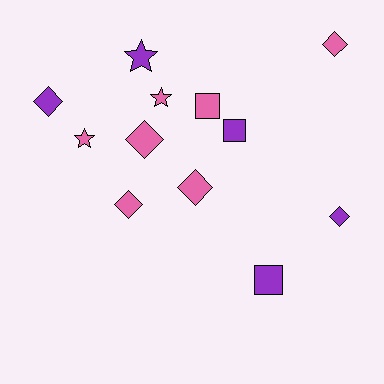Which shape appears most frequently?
Diamond, with 6 objects.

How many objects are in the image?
There are 12 objects.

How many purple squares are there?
There are 2 purple squares.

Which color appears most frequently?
Pink, with 7 objects.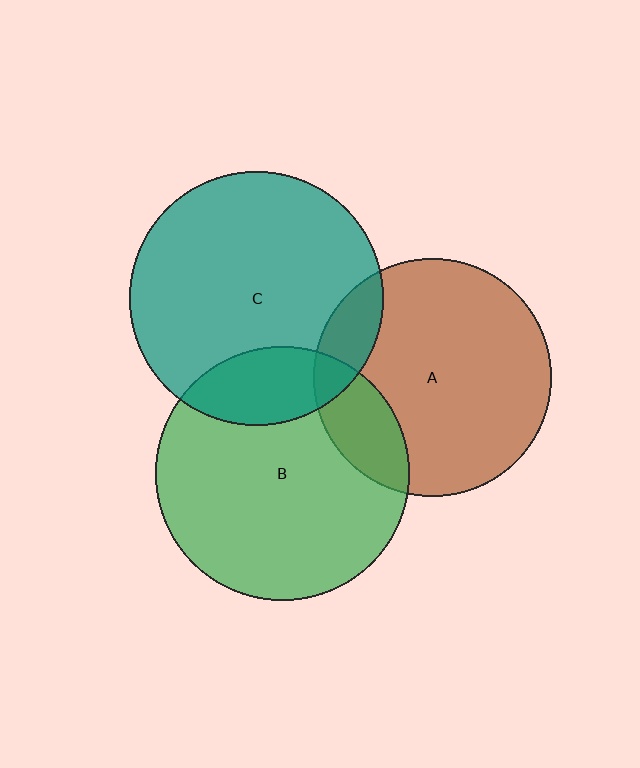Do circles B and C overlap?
Yes.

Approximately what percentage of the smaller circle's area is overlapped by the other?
Approximately 20%.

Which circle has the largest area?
Circle B (green).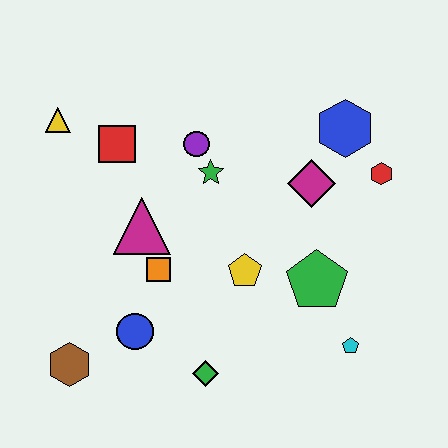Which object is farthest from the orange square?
The red hexagon is farthest from the orange square.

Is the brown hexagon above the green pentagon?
No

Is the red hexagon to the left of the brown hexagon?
No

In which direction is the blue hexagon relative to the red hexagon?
The blue hexagon is above the red hexagon.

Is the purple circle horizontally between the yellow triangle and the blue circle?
No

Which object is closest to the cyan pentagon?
The green pentagon is closest to the cyan pentagon.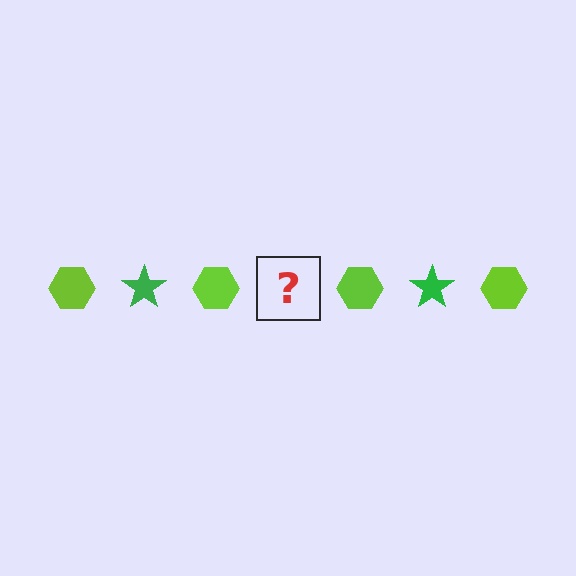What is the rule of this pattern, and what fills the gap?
The rule is that the pattern alternates between lime hexagon and green star. The gap should be filled with a green star.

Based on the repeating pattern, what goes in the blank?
The blank should be a green star.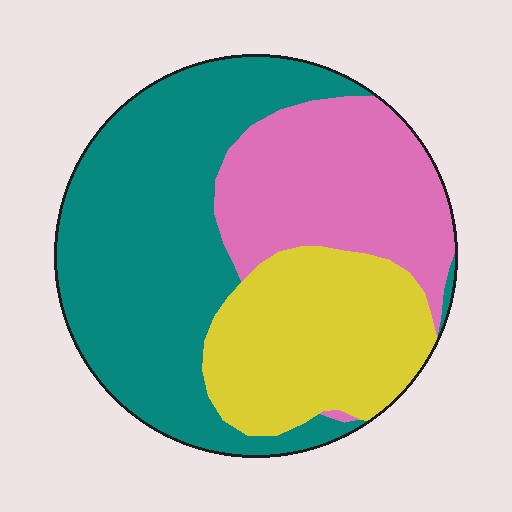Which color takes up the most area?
Teal, at roughly 45%.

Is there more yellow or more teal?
Teal.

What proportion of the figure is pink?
Pink takes up about one quarter (1/4) of the figure.